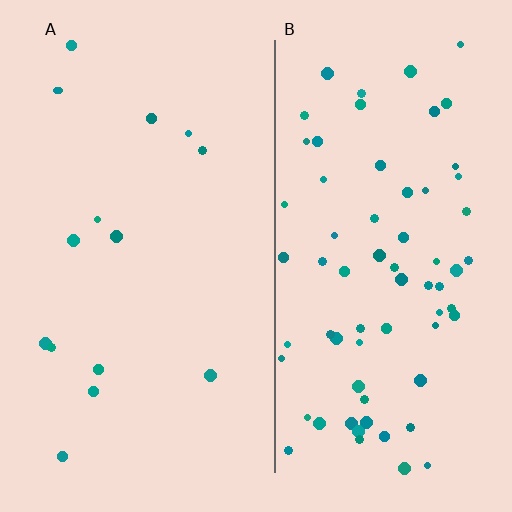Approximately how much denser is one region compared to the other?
Approximately 4.5× — region B over region A.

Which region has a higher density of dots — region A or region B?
B (the right).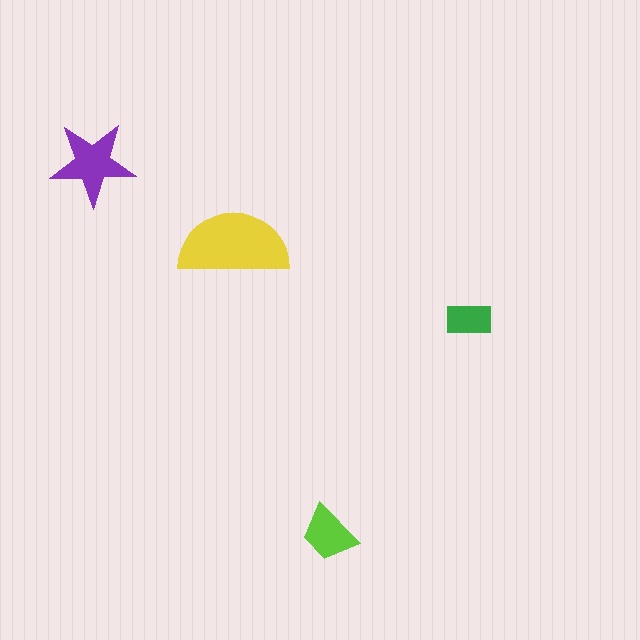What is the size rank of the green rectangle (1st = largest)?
4th.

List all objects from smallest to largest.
The green rectangle, the lime trapezoid, the purple star, the yellow semicircle.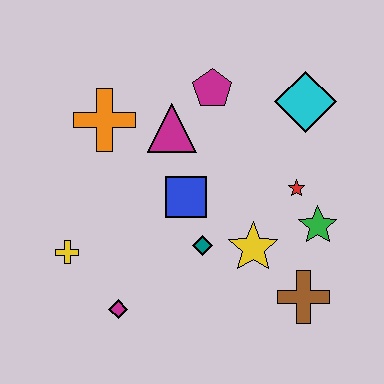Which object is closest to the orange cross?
The magenta triangle is closest to the orange cross.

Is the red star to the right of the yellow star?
Yes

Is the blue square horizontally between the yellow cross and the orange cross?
No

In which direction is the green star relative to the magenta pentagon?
The green star is below the magenta pentagon.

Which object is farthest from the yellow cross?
The cyan diamond is farthest from the yellow cross.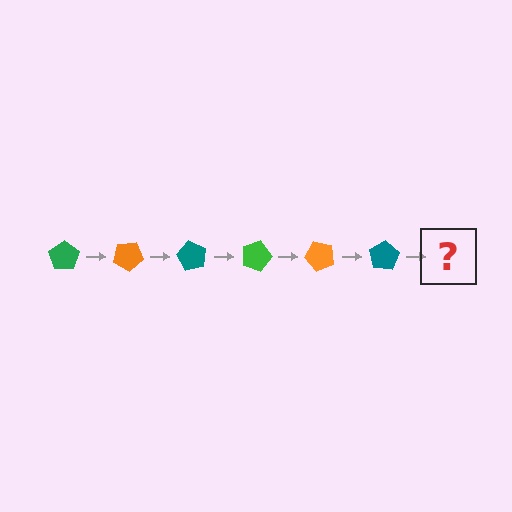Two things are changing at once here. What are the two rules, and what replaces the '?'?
The two rules are that it rotates 30 degrees each step and the color cycles through green, orange, and teal. The '?' should be a green pentagon, rotated 180 degrees from the start.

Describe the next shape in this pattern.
It should be a green pentagon, rotated 180 degrees from the start.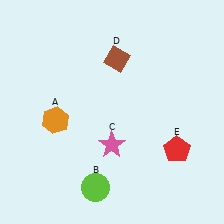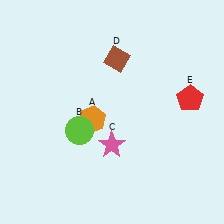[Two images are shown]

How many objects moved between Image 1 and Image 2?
3 objects moved between the two images.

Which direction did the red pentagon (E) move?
The red pentagon (E) moved up.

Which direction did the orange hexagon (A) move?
The orange hexagon (A) moved right.